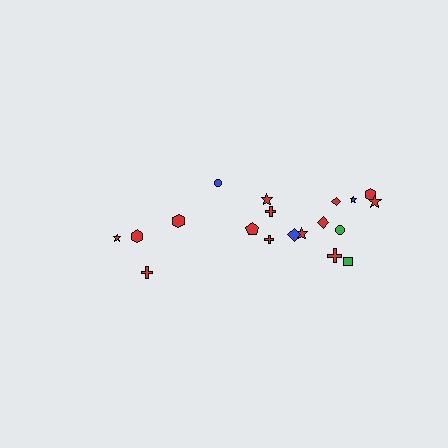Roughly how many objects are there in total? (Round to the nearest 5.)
Roughly 20 objects in total.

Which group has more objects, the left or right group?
The right group.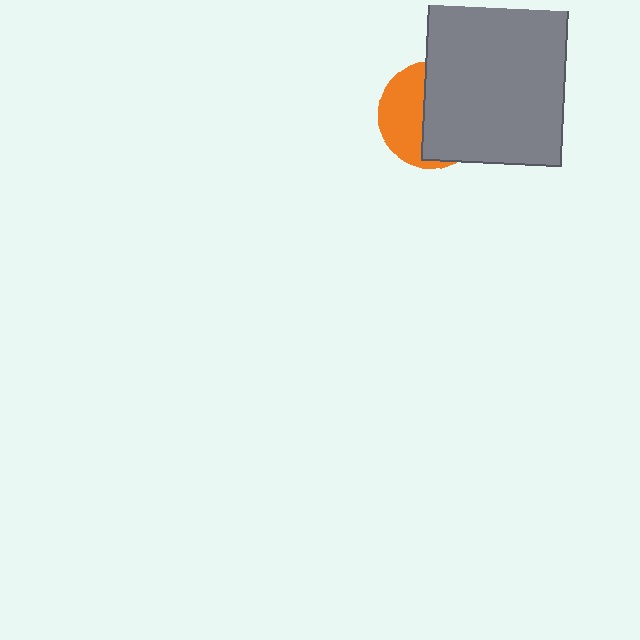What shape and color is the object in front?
The object in front is a gray rectangle.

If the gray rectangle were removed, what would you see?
You would see the complete orange circle.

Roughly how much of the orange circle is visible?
A small part of it is visible (roughly 43%).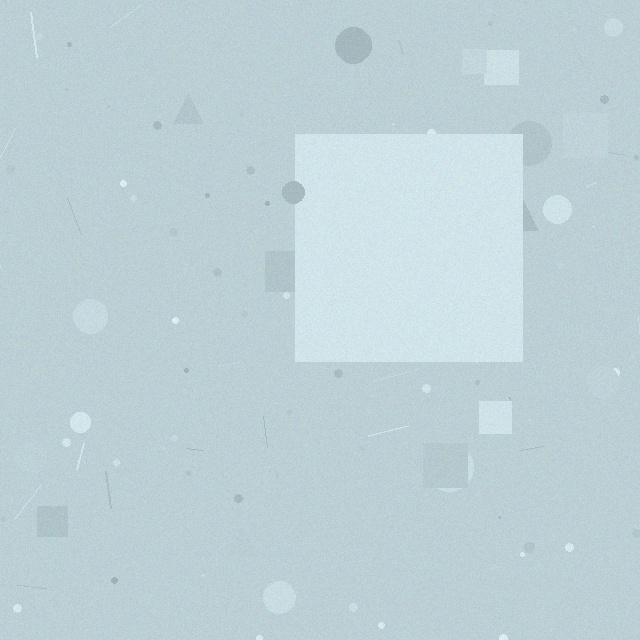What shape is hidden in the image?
A square is hidden in the image.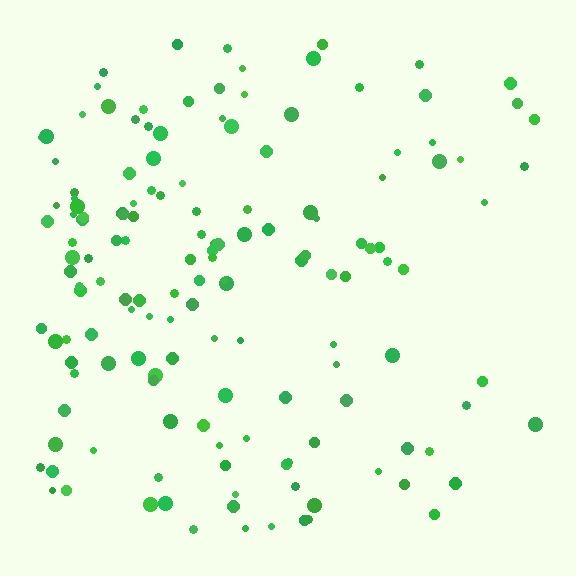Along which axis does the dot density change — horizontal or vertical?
Horizontal.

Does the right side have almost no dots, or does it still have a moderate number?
Still a moderate number, just noticeably fewer than the left.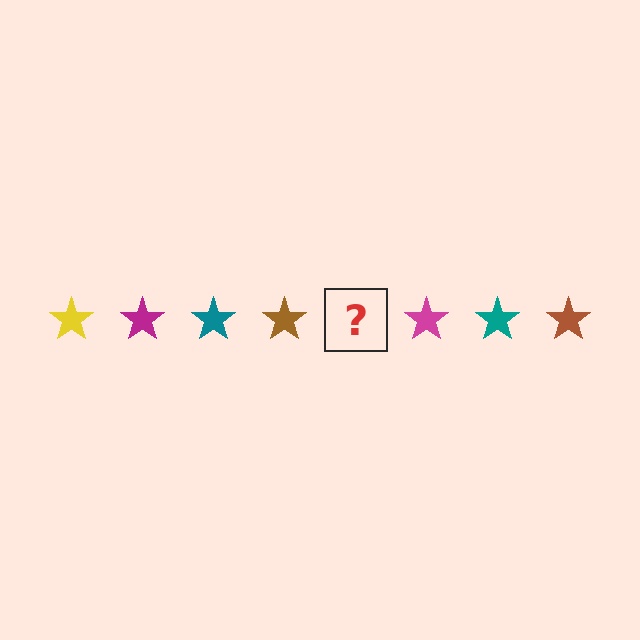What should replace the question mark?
The question mark should be replaced with a yellow star.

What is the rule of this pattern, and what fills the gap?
The rule is that the pattern cycles through yellow, magenta, teal, brown stars. The gap should be filled with a yellow star.